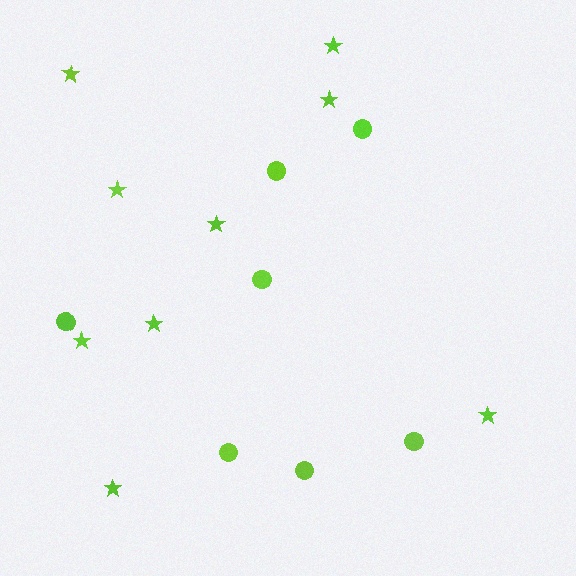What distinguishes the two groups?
There are 2 groups: one group of stars (9) and one group of circles (7).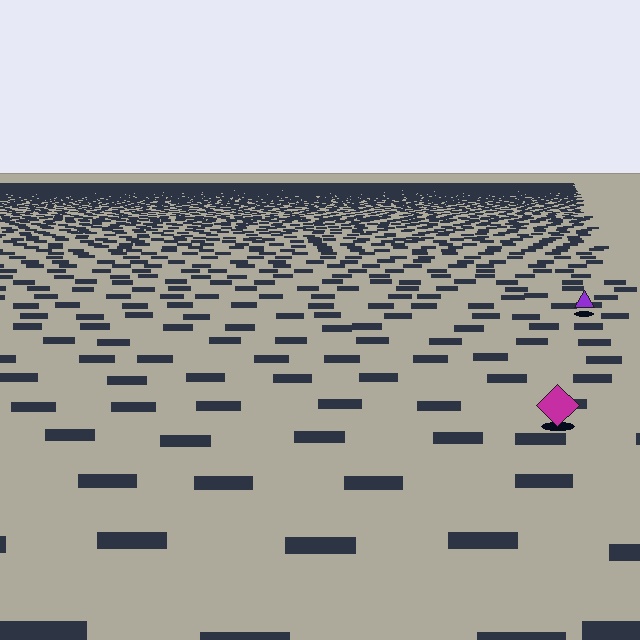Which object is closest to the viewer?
The magenta diamond is closest. The texture marks near it are larger and more spread out.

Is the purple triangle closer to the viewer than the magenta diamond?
No. The magenta diamond is closer — you can tell from the texture gradient: the ground texture is coarser near it.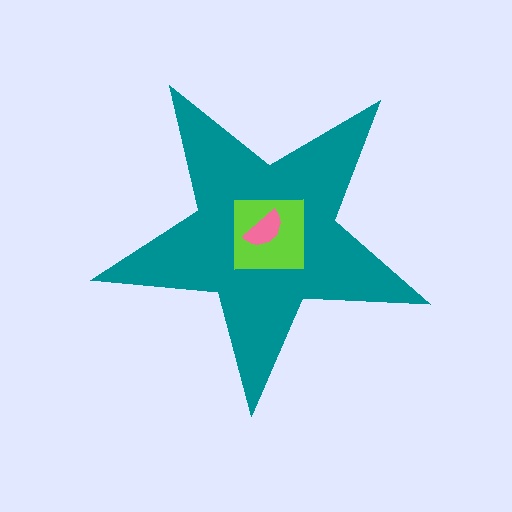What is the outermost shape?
The teal star.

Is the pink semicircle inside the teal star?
Yes.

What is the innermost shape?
The pink semicircle.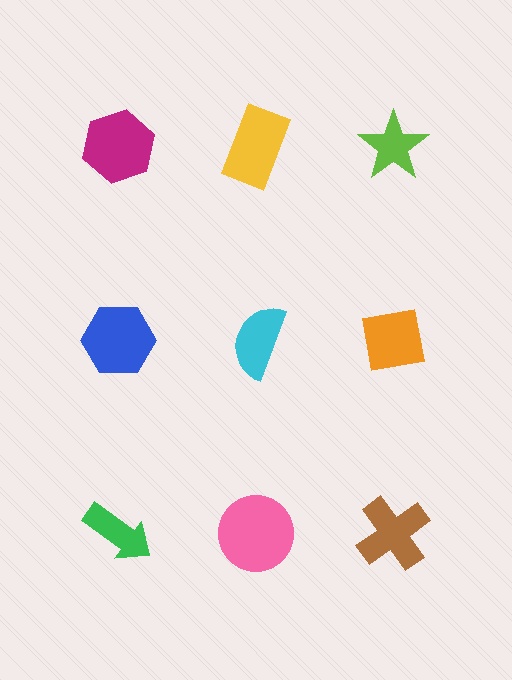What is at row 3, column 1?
A green arrow.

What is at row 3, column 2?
A pink circle.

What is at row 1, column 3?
A lime star.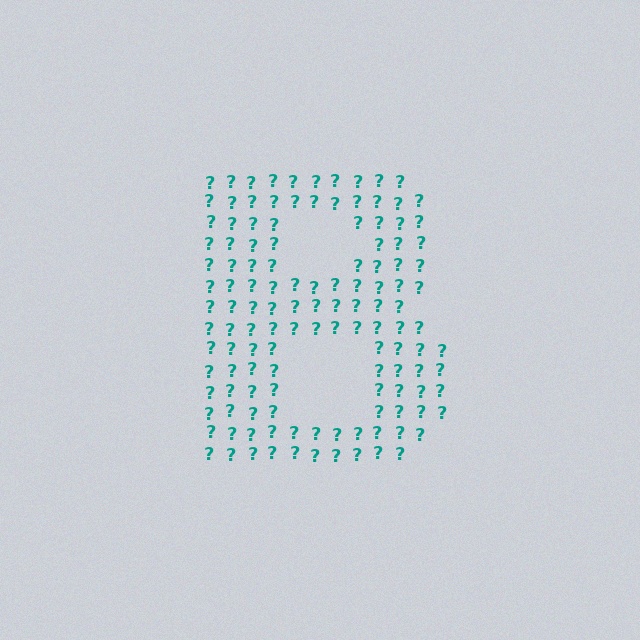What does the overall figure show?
The overall figure shows the letter B.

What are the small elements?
The small elements are question marks.